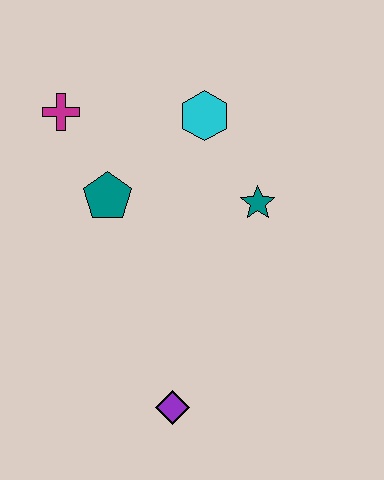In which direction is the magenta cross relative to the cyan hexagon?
The magenta cross is to the left of the cyan hexagon.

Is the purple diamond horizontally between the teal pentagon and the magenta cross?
No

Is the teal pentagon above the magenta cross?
No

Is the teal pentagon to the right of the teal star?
No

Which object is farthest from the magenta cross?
The purple diamond is farthest from the magenta cross.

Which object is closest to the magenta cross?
The teal pentagon is closest to the magenta cross.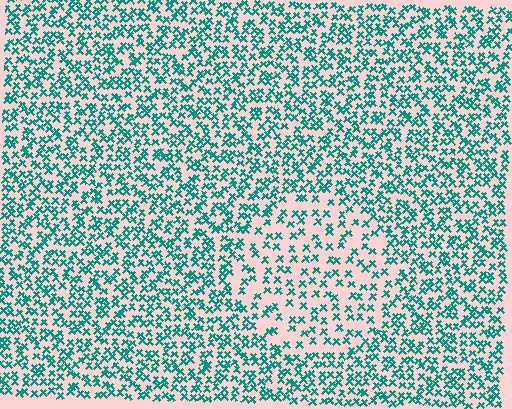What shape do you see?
I see a circle.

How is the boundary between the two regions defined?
The boundary is defined by a change in element density (approximately 1.9x ratio). All elements are the same color, size, and shape.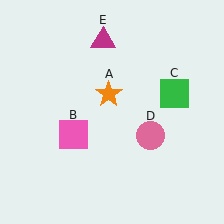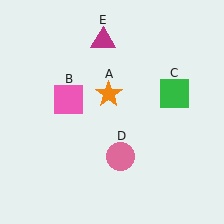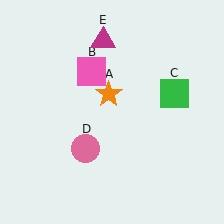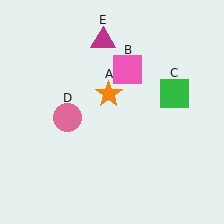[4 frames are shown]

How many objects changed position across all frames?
2 objects changed position: pink square (object B), pink circle (object D).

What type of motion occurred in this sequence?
The pink square (object B), pink circle (object D) rotated clockwise around the center of the scene.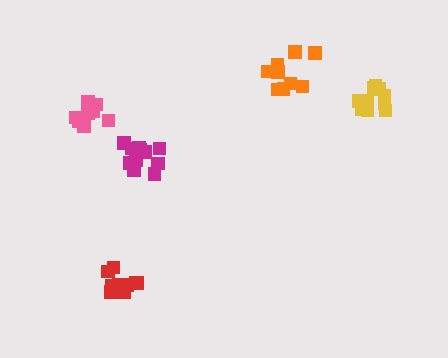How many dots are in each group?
Group 1: 10 dots, Group 2: 9 dots, Group 3: 11 dots, Group 4: 11 dots, Group 5: 8 dots (49 total).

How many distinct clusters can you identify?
There are 5 distinct clusters.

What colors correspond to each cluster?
The clusters are colored: yellow, orange, red, magenta, pink.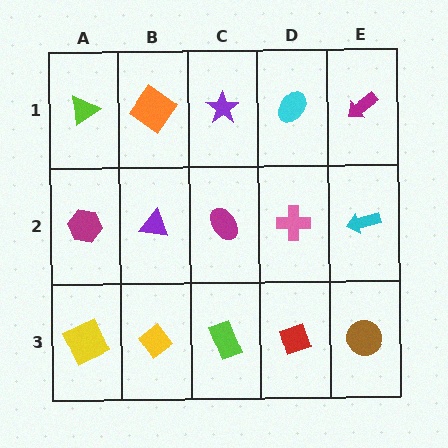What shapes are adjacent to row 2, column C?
A purple star (row 1, column C), a lime rectangle (row 3, column C), a purple triangle (row 2, column B), a pink cross (row 2, column D).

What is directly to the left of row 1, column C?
An orange diamond.